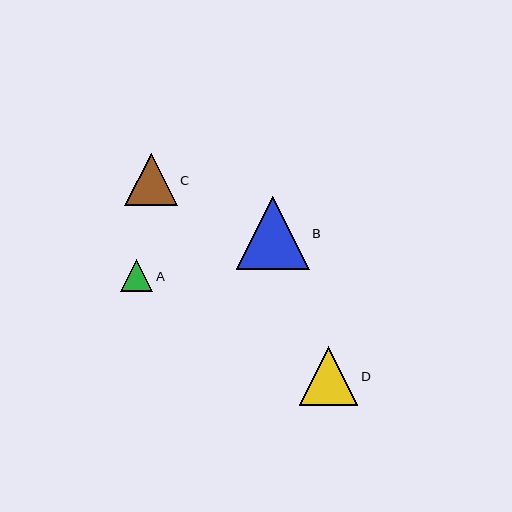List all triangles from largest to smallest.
From largest to smallest: B, D, C, A.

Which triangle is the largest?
Triangle B is the largest with a size of approximately 73 pixels.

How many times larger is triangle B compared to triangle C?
Triangle B is approximately 1.4 times the size of triangle C.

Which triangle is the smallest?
Triangle A is the smallest with a size of approximately 32 pixels.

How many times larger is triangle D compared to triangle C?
Triangle D is approximately 1.1 times the size of triangle C.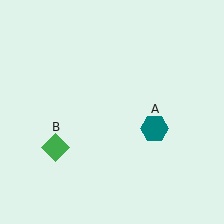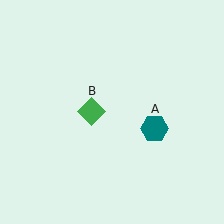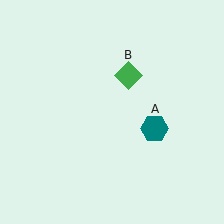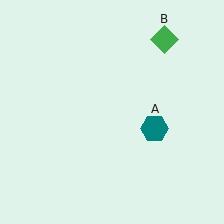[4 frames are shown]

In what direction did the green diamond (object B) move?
The green diamond (object B) moved up and to the right.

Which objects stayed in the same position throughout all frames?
Teal hexagon (object A) remained stationary.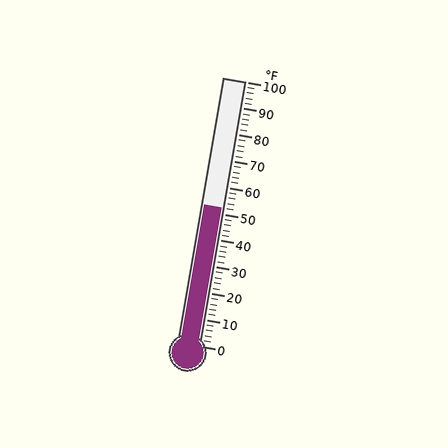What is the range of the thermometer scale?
The thermometer scale ranges from 0°F to 100°F.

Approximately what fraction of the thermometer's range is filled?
The thermometer is filled to approximately 50% of its range.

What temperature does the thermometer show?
The thermometer shows approximately 52°F.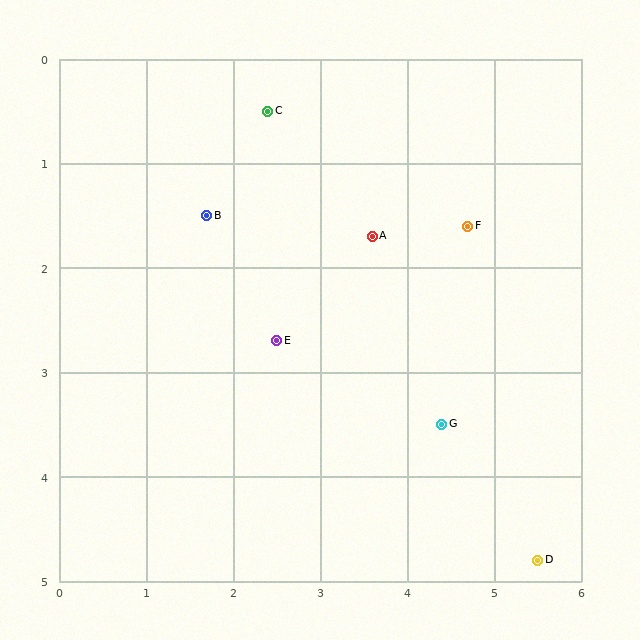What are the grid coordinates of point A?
Point A is at approximately (3.6, 1.7).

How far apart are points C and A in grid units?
Points C and A are about 1.7 grid units apart.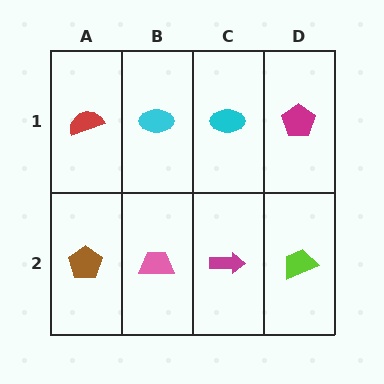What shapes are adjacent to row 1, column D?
A lime trapezoid (row 2, column D), a cyan ellipse (row 1, column C).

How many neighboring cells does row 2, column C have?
3.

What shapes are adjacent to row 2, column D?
A magenta pentagon (row 1, column D), a magenta arrow (row 2, column C).